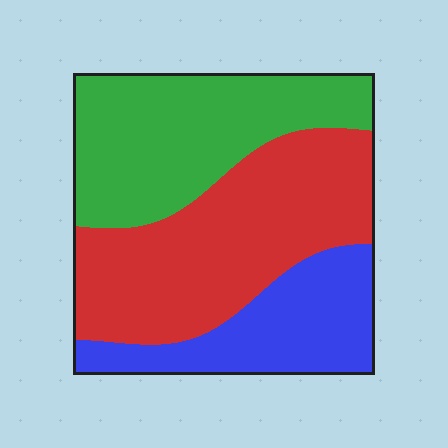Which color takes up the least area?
Blue, at roughly 25%.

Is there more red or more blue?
Red.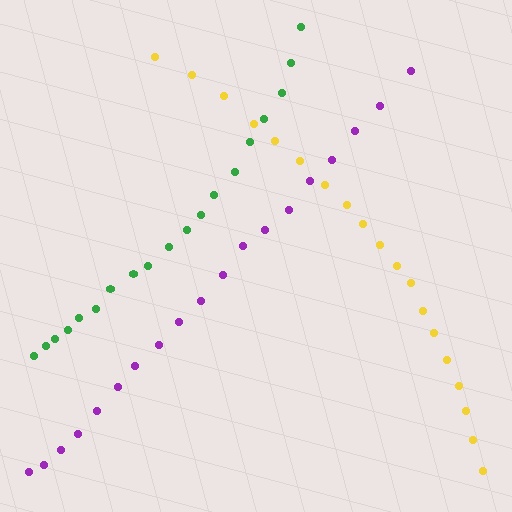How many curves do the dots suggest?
There are 3 distinct paths.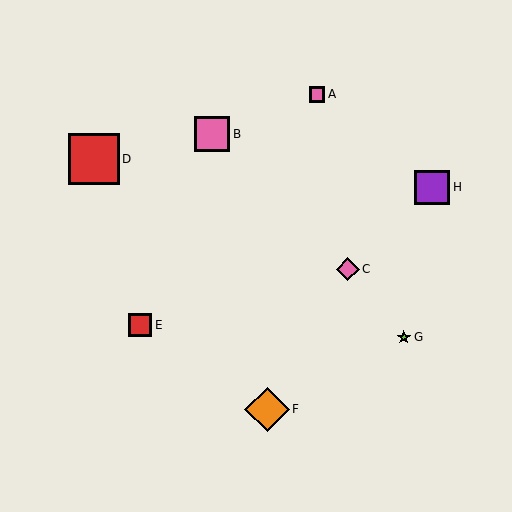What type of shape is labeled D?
Shape D is a red square.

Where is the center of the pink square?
The center of the pink square is at (212, 134).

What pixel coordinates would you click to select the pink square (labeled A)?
Click at (317, 94) to select the pink square A.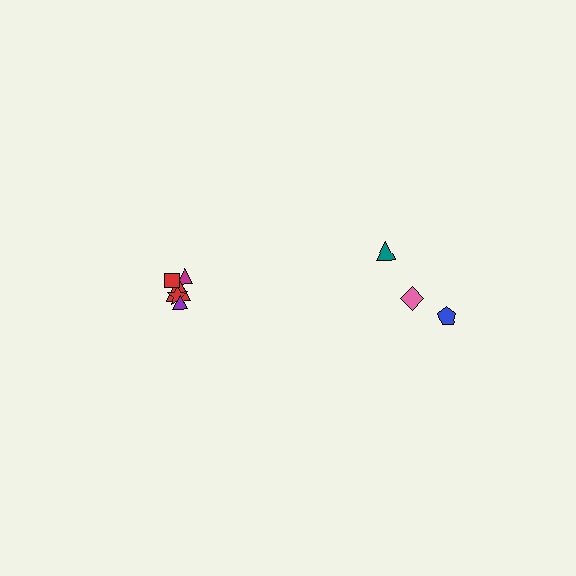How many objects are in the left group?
There are 5 objects.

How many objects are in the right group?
There are 3 objects.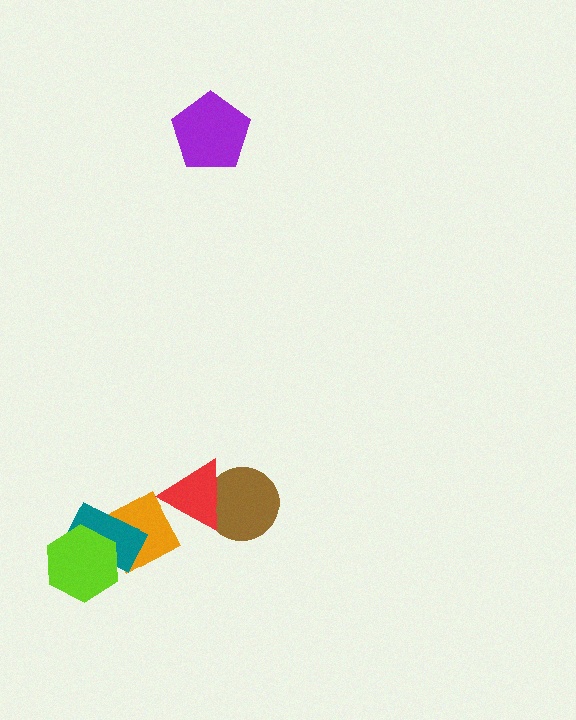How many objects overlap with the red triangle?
2 objects overlap with the red triangle.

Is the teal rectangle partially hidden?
Yes, it is partially covered by another shape.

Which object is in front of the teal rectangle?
The lime hexagon is in front of the teal rectangle.